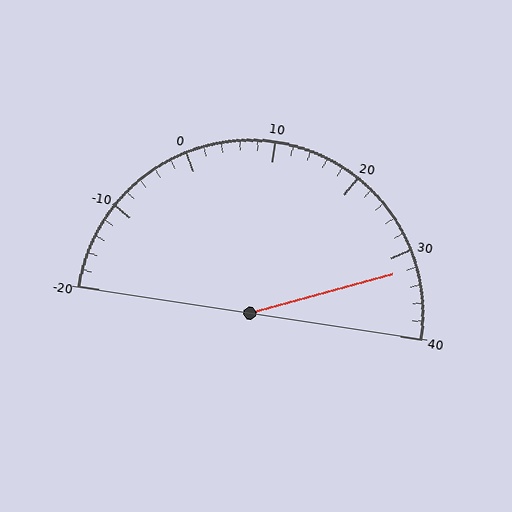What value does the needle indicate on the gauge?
The needle indicates approximately 32.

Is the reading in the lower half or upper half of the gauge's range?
The reading is in the upper half of the range (-20 to 40).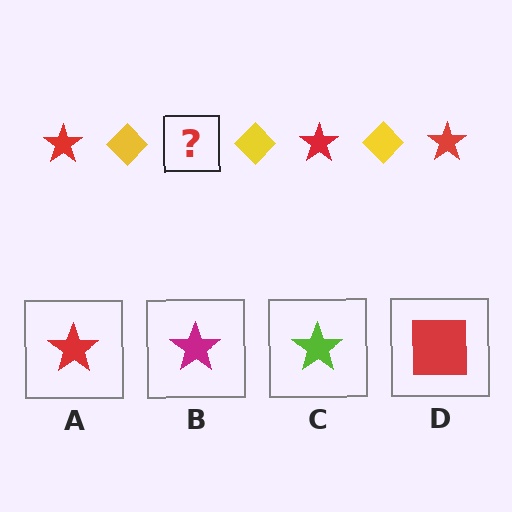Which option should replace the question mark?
Option A.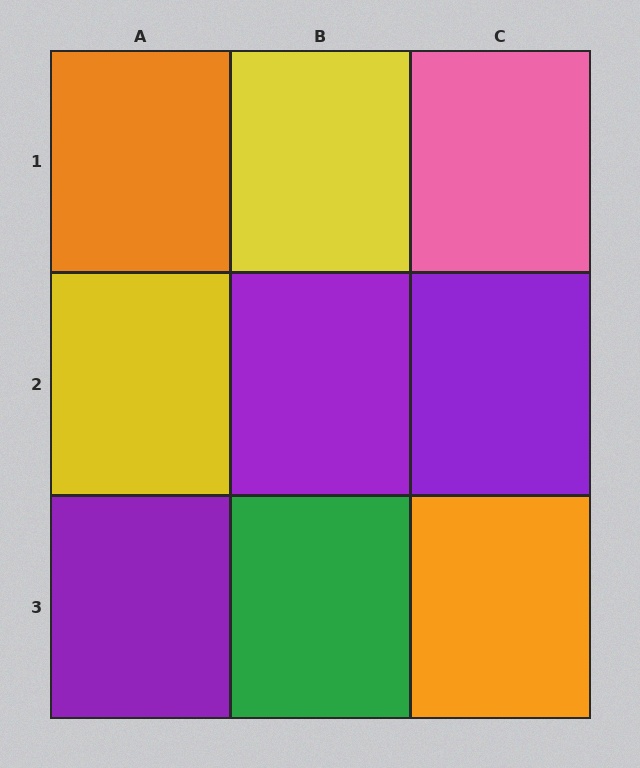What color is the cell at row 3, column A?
Purple.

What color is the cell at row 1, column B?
Yellow.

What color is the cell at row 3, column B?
Green.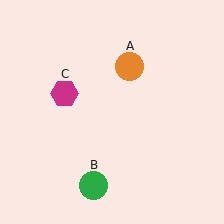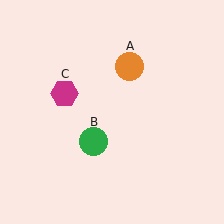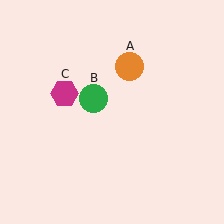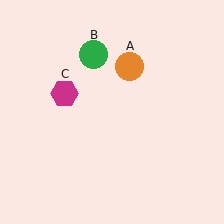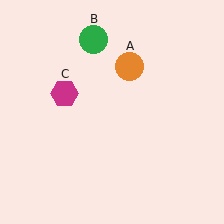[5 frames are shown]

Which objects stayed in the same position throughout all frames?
Orange circle (object A) and magenta hexagon (object C) remained stationary.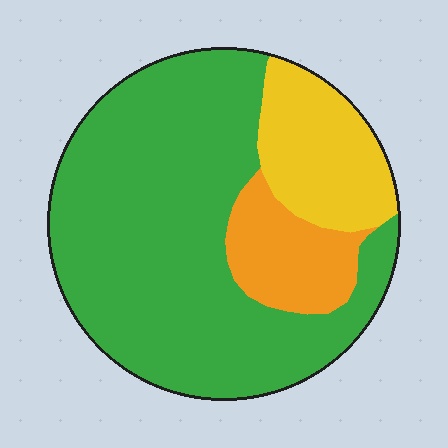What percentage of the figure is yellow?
Yellow takes up about one sixth (1/6) of the figure.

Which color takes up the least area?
Orange, at roughly 15%.